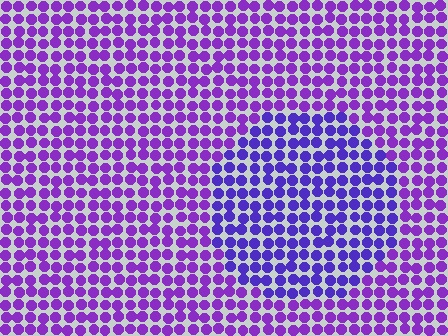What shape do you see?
I see a circle.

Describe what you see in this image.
The image is filled with small purple elements in a uniform arrangement. A circle-shaped region is visible where the elements are tinted to a slightly different hue, forming a subtle color boundary.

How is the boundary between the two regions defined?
The boundary is defined purely by a slight shift in hue (about 25 degrees). Spacing, size, and orientation are identical on both sides.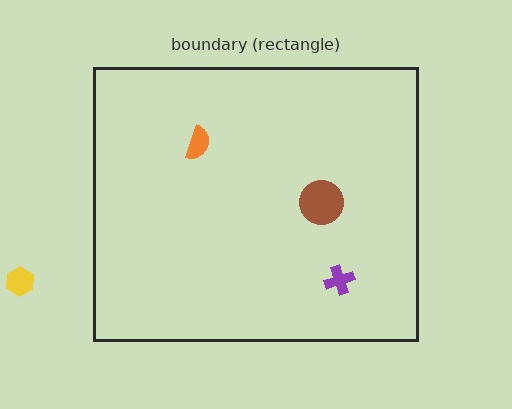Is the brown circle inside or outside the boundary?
Inside.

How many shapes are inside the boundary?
3 inside, 1 outside.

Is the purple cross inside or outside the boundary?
Inside.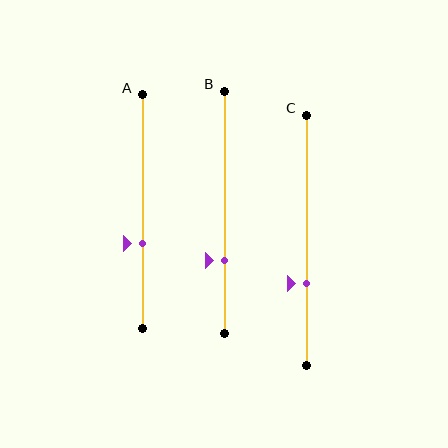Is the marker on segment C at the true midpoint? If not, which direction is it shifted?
No, the marker on segment C is shifted downward by about 17% of the segment length.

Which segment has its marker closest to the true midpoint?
Segment A has its marker closest to the true midpoint.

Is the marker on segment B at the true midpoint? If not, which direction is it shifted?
No, the marker on segment B is shifted downward by about 20% of the segment length.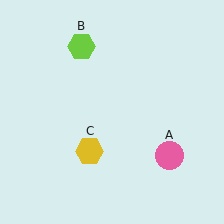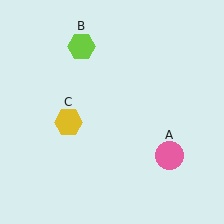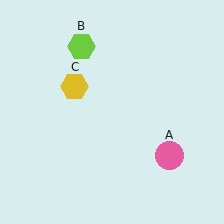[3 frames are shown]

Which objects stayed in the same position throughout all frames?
Pink circle (object A) and lime hexagon (object B) remained stationary.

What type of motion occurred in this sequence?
The yellow hexagon (object C) rotated clockwise around the center of the scene.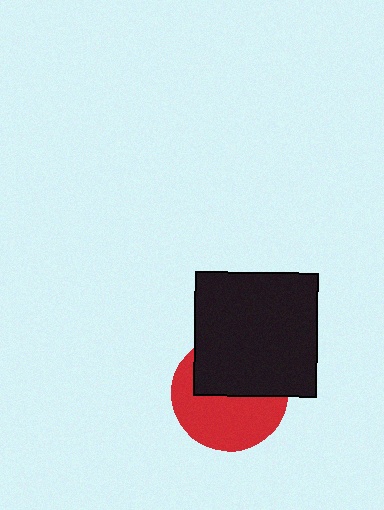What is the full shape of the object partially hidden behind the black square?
The partially hidden object is a red circle.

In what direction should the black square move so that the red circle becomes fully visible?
The black square should move up. That is the shortest direction to clear the overlap and leave the red circle fully visible.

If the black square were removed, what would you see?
You would see the complete red circle.